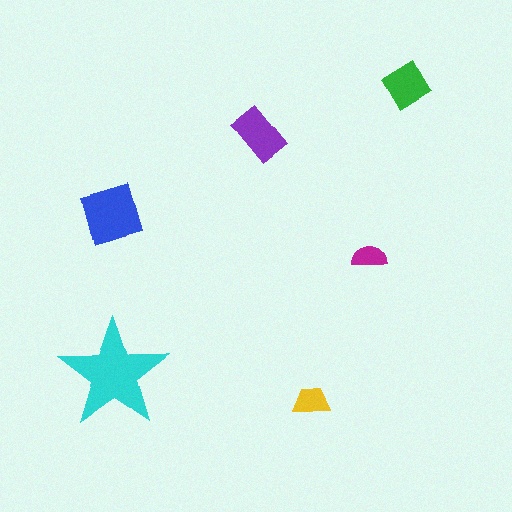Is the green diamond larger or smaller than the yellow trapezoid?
Larger.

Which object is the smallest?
The magenta semicircle.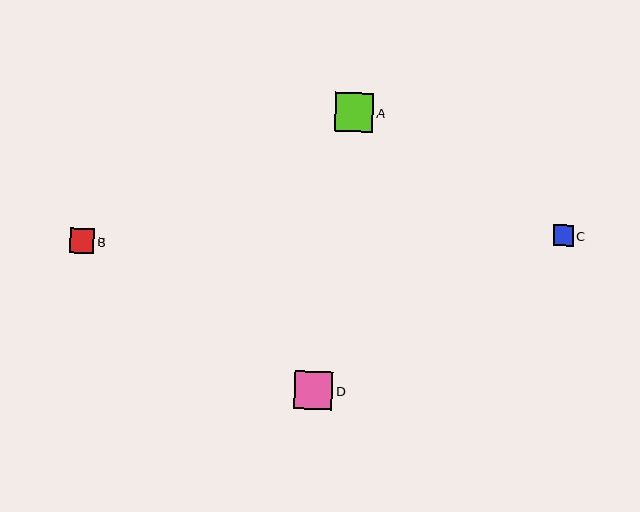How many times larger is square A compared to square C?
Square A is approximately 1.9 times the size of square C.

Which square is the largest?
Square A is the largest with a size of approximately 38 pixels.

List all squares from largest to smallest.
From largest to smallest: A, D, B, C.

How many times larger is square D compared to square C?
Square D is approximately 1.9 times the size of square C.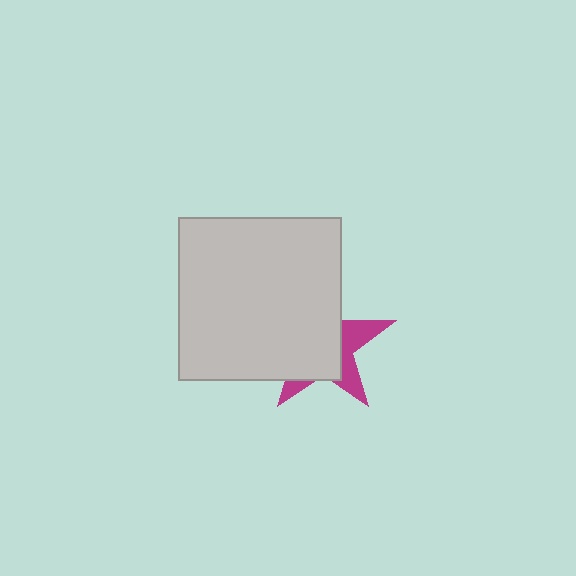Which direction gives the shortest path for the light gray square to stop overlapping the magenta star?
Moving left gives the shortest separation.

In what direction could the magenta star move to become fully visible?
The magenta star could move right. That would shift it out from behind the light gray square entirely.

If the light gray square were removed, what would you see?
You would see the complete magenta star.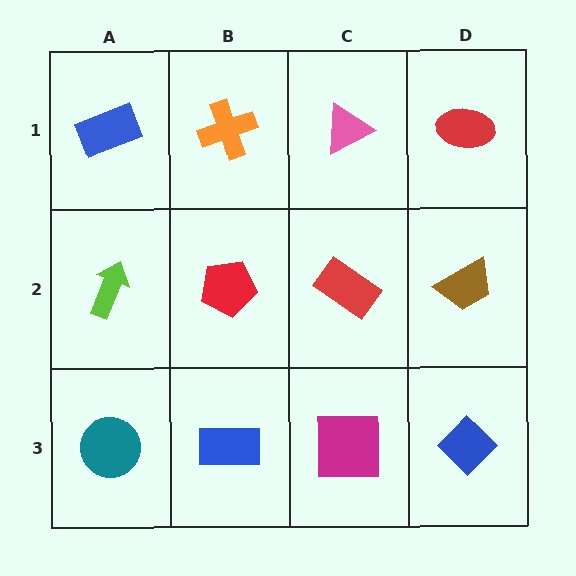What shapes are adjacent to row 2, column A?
A blue rectangle (row 1, column A), a teal circle (row 3, column A), a red pentagon (row 2, column B).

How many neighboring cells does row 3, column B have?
3.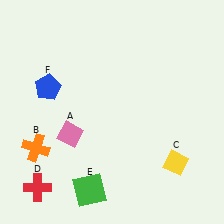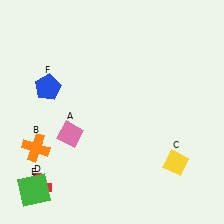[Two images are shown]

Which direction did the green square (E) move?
The green square (E) moved left.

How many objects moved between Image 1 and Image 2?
1 object moved between the two images.